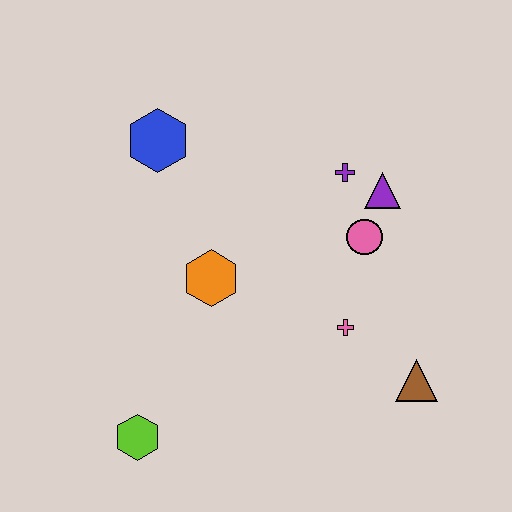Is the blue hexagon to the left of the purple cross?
Yes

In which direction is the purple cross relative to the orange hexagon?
The purple cross is to the right of the orange hexagon.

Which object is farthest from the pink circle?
The lime hexagon is farthest from the pink circle.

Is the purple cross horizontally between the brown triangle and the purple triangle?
No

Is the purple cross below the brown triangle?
No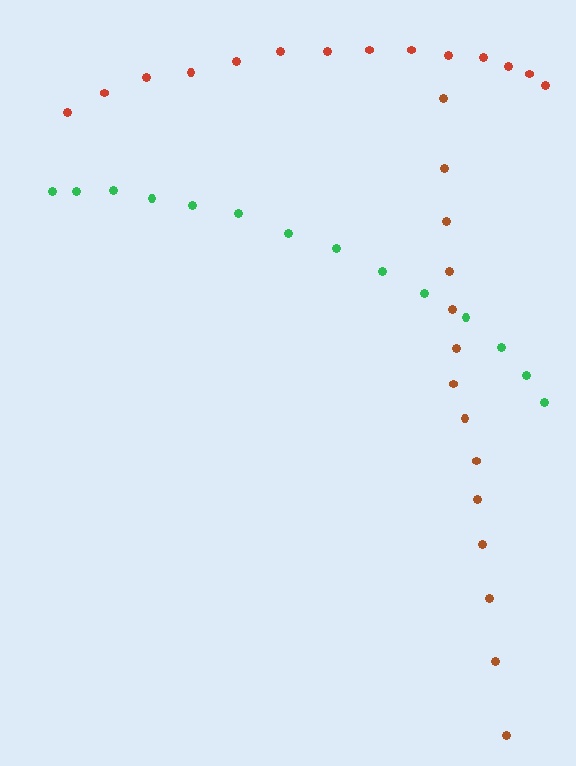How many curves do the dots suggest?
There are 3 distinct paths.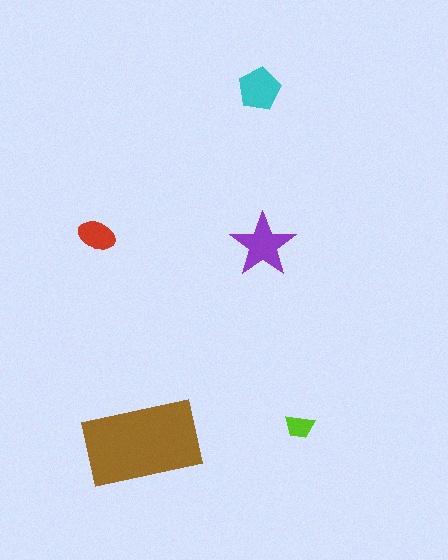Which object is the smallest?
The lime trapezoid.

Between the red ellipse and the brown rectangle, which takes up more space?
The brown rectangle.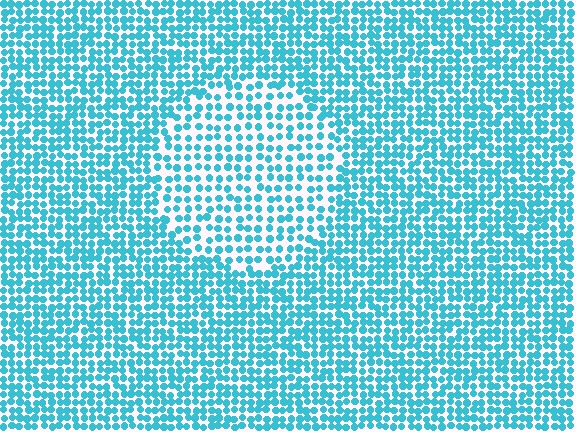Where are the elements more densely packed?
The elements are more densely packed outside the circle boundary.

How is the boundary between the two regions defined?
The boundary is defined by a change in element density (approximately 1.6x ratio). All elements are the same color, size, and shape.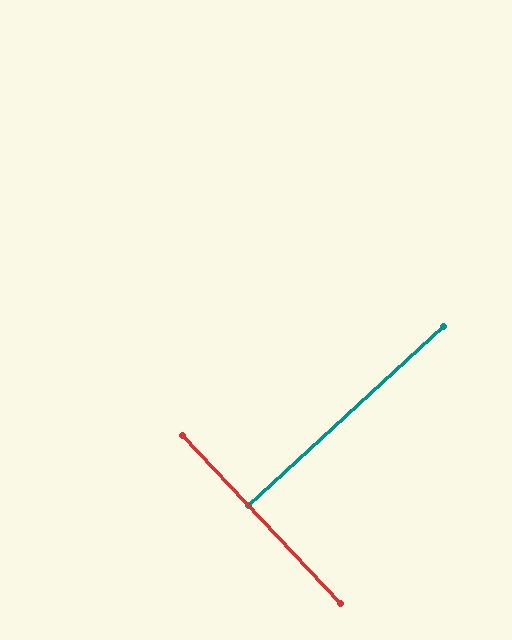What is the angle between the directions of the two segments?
Approximately 89 degrees.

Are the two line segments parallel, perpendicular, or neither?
Perpendicular — they meet at approximately 89°.